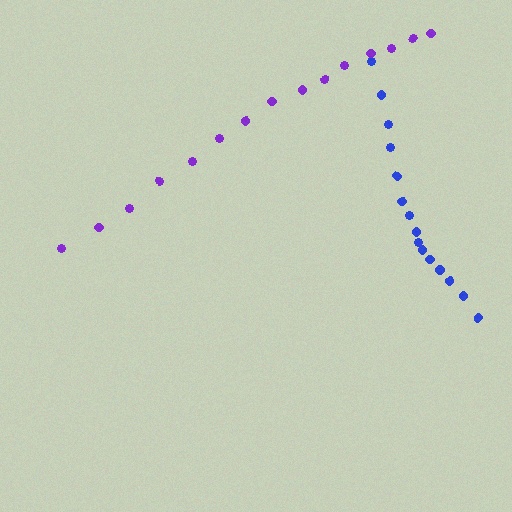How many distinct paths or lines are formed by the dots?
There are 2 distinct paths.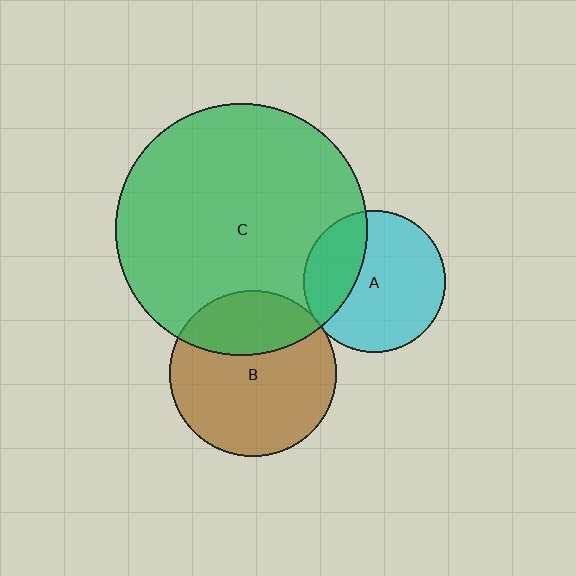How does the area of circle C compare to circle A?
Approximately 3.1 times.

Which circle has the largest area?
Circle C (green).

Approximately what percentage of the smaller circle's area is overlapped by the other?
Approximately 5%.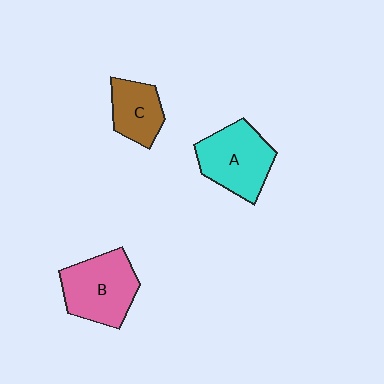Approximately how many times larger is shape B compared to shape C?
Approximately 1.6 times.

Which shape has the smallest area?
Shape C (brown).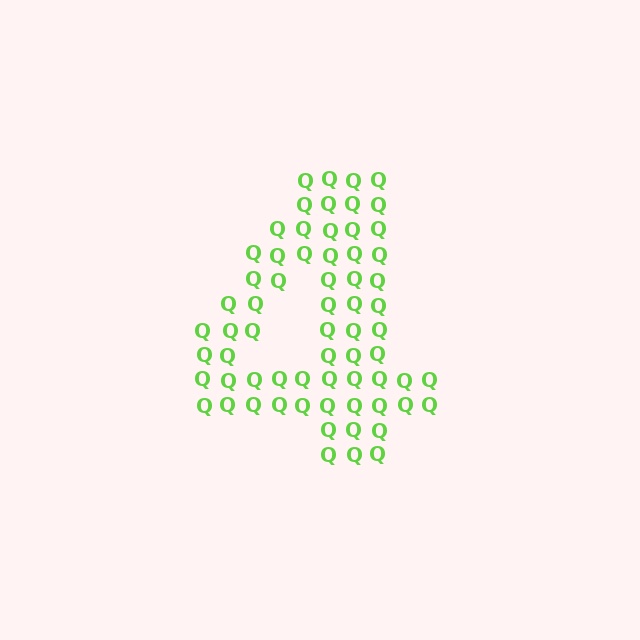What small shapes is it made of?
It is made of small letter Q's.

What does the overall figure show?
The overall figure shows the digit 4.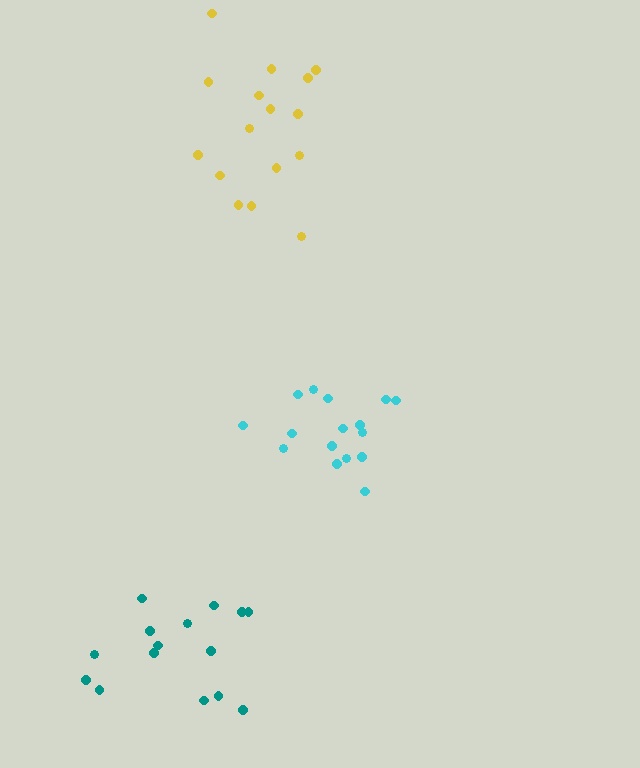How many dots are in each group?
Group 1: 16 dots, Group 2: 15 dots, Group 3: 16 dots (47 total).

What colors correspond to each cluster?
The clusters are colored: cyan, teal, yellow.